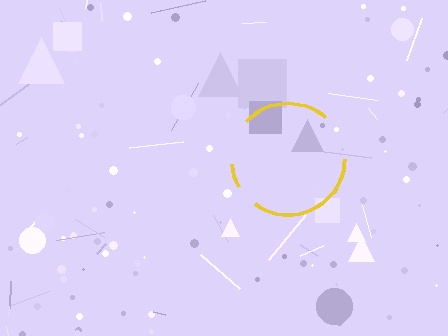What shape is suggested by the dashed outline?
The dashed outline suggests a circle.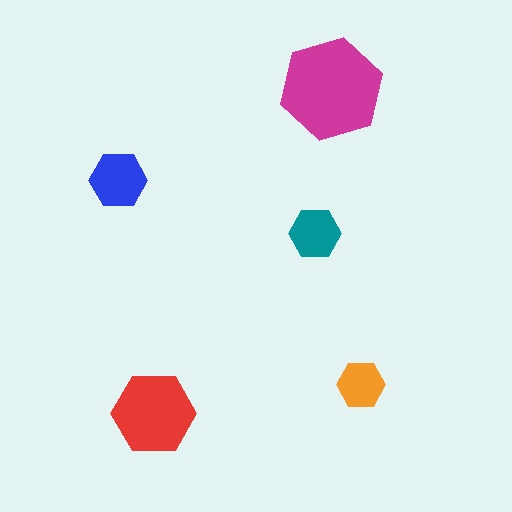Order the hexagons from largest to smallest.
the magenta one, the red one, the blue one, the teal one, the orange one.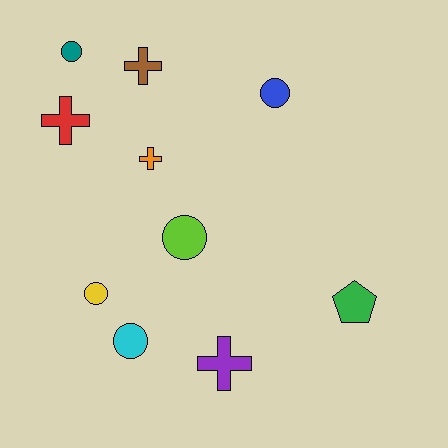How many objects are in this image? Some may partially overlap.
There are 10 objects.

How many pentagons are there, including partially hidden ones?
There is 1 pentagon.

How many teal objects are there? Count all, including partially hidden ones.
There is 1 teal object.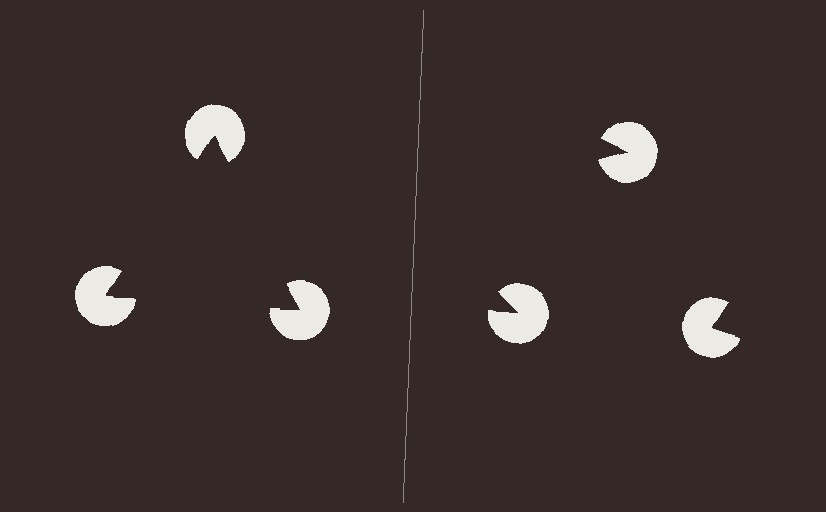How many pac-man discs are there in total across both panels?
6 — 3 on each side.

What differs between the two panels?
The pac-man discs are positioned identically on both sides; only the wedge orientations differ. On the left they align to a triangle; on the right they are misaligned.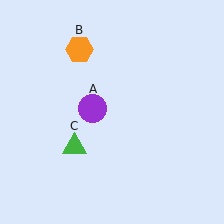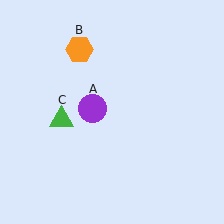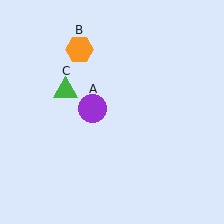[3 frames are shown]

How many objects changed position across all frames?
1 object changed position: green triangle (object C).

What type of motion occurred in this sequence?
The green triangle (object C) rotated clockwise around the center of the scene.